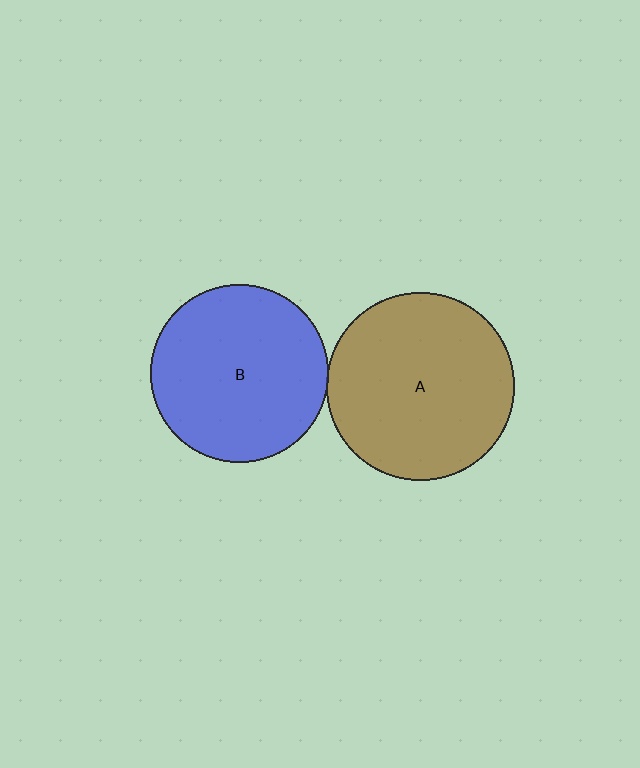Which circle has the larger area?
Circle A (brown).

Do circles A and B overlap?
Yes.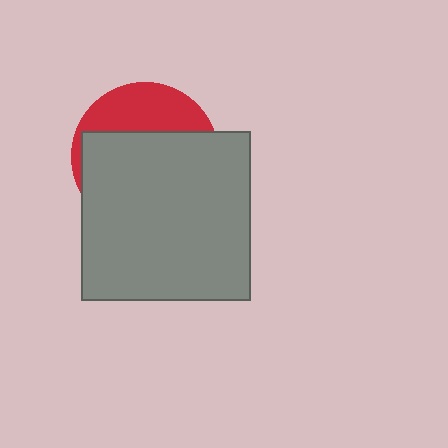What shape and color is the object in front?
The object in front is a gray square.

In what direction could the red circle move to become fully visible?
The red circle could move up. That would shift it out from behind the gray square entirely.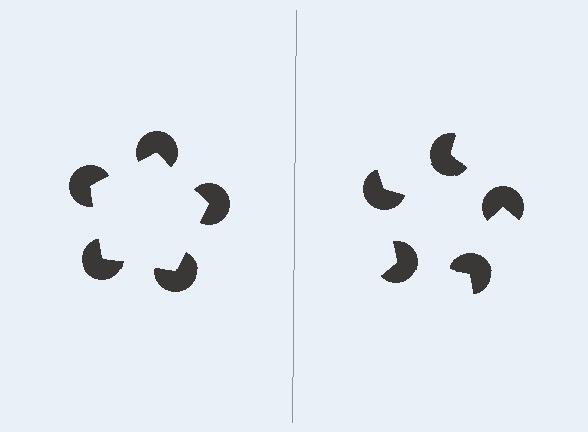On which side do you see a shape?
An illusory pentagon appears on the left side. On the right side the wedge cuts are rotated, so no coherent shape forms.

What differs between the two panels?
The pac-man discs are positioned identically on both sides; only the wedge orientations differ. On the left they align to a pentagon; on the right they are misaligned.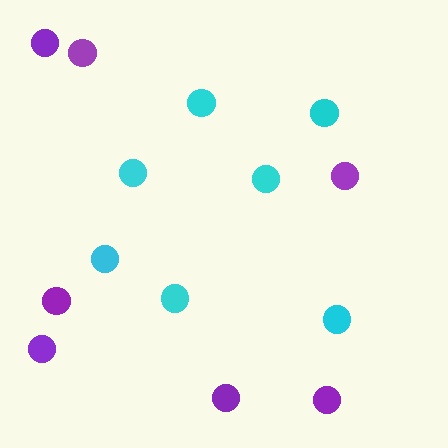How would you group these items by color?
There are 2 groups: one group of cyan circles (7) and one group of purple circles (7).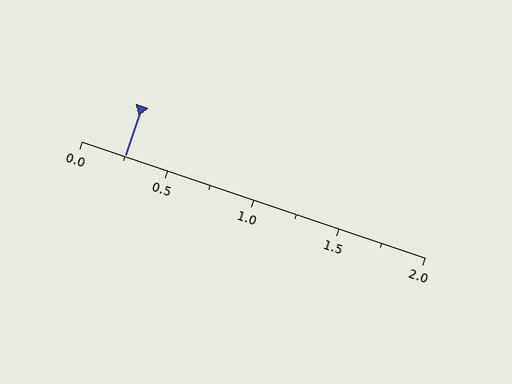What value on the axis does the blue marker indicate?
The marker indicates approximately 0.25.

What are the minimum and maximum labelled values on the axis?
The axis runs from 0.0 to 2.0.